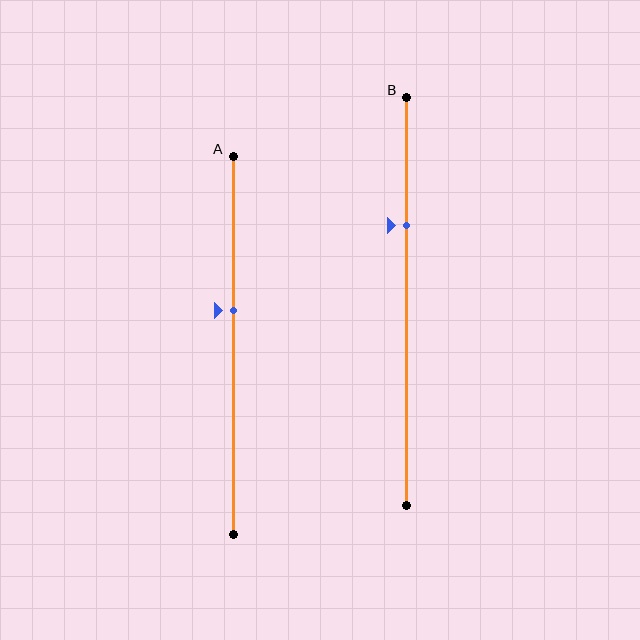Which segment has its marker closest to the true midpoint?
Segment A has its marker closest to the true midpoint.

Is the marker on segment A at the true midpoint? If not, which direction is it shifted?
No, the marker on segment A is shifted upward by about 9% of the segment length.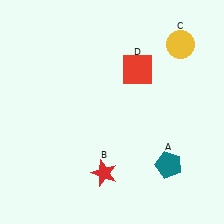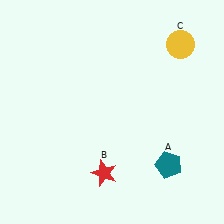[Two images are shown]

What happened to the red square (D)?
The red square (D) was removed in Image 2. It was in the top-right area of Image 1.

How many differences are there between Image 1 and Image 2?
There is 1 difference between the two images.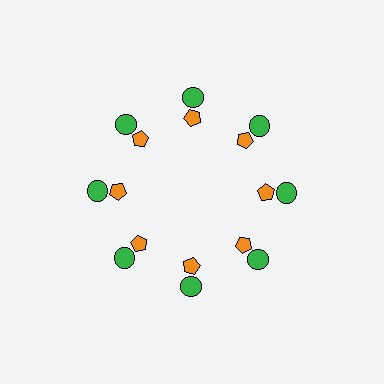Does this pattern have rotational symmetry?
Yes, this pattern has 8-fold rotational symmetry. It looks the same after rotating 45 degrees around the center.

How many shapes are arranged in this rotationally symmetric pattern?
There are 16 shapes, arranged in 8 groups of 2.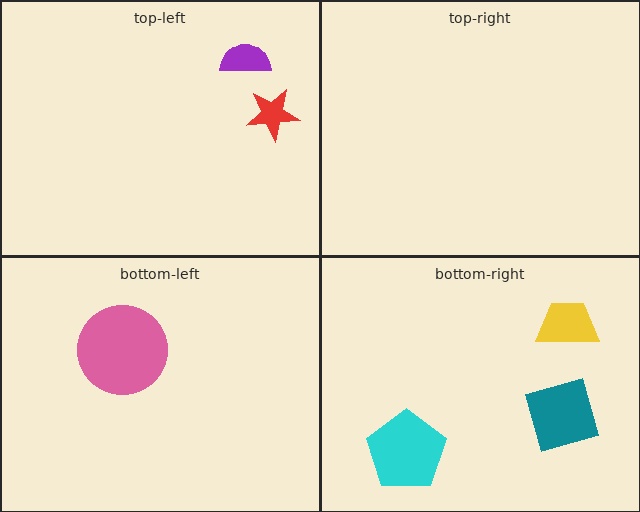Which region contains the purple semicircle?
The top-left region.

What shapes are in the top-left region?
The red star, the purple semicircle.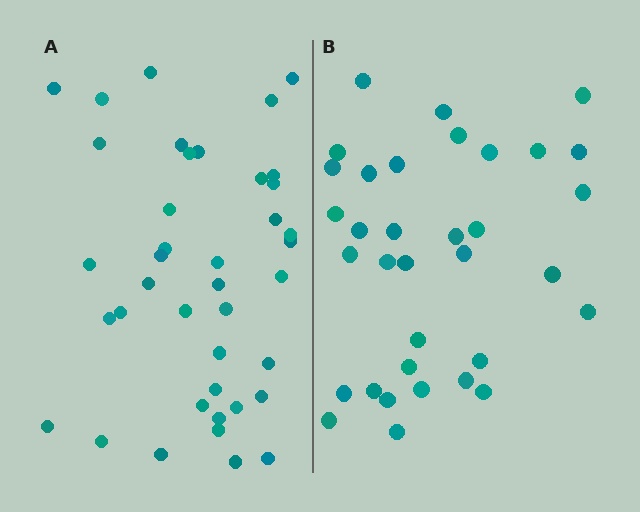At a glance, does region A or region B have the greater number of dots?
Region A (the left region) has more dots.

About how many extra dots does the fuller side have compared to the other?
Region A has about 6 more dots than region B.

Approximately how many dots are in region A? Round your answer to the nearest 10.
About 40 dots.